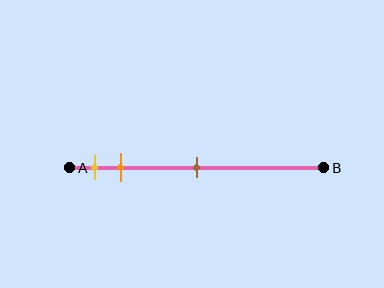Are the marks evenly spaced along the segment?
No, the marks are not evenly spaced.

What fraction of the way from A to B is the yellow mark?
The yellow mark is approximately 10% (0.1) of the way from A to B.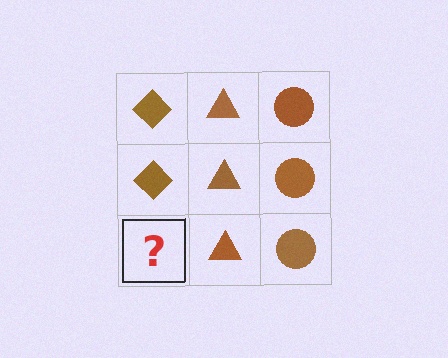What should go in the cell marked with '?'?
The missing cell should contain a brown diamond.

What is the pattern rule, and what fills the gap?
The rule is that each column has a consistent shape. The gap should be filled with a brown diamond.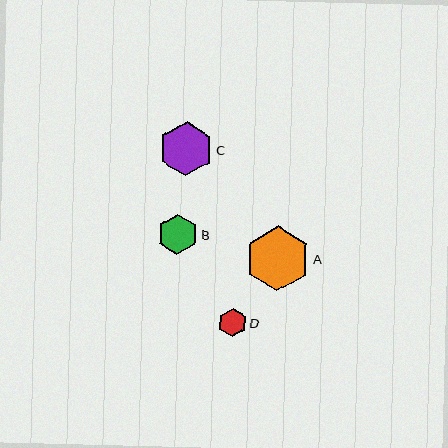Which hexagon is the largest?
Hexagon A is the largest with a size of approximately 65 pixels.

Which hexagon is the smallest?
Hexagon D is the smallest with a size of approximately 28 pixels.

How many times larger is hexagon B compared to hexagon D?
Hexagon B is approximately 1.4 times the size of hexagon D.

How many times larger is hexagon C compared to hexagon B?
Hexagon C is approximately 1.3 times the size of hexagon B.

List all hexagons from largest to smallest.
From largest to smallest: A, C, B, D.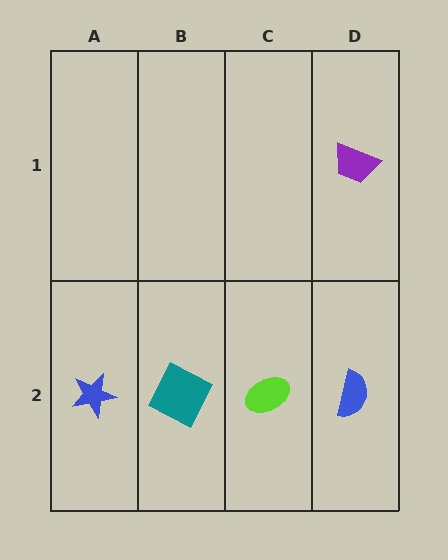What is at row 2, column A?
A blue star.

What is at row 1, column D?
A purple trapezoid.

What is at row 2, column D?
A blue semicircle.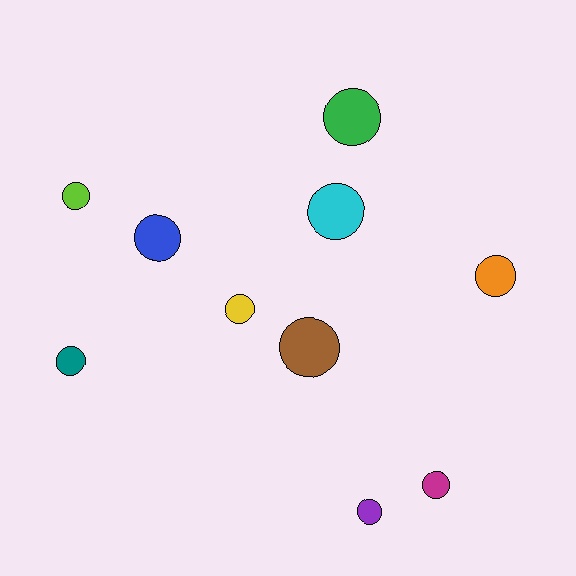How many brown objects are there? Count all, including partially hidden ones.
There is 1 brown object.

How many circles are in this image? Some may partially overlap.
There are 10 circles.